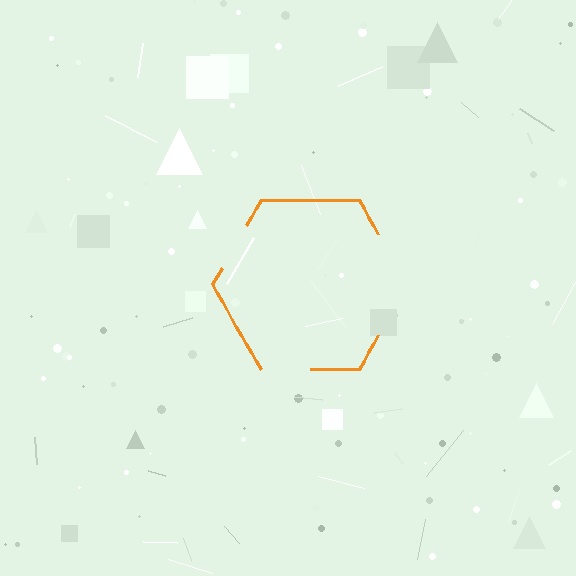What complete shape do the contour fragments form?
The contour fragments form a hexagon.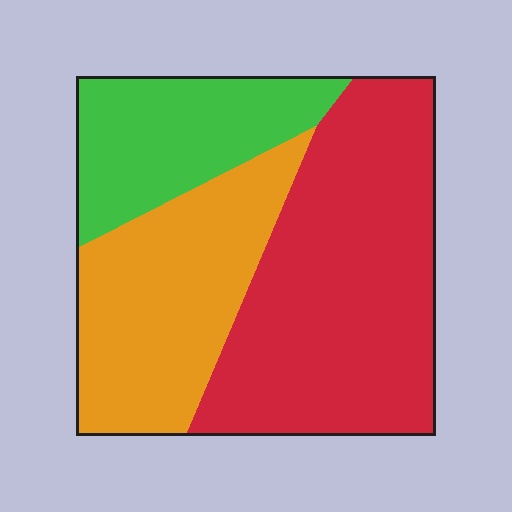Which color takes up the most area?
Red, at roughly 50%.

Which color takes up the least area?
Green, at roughly 20%.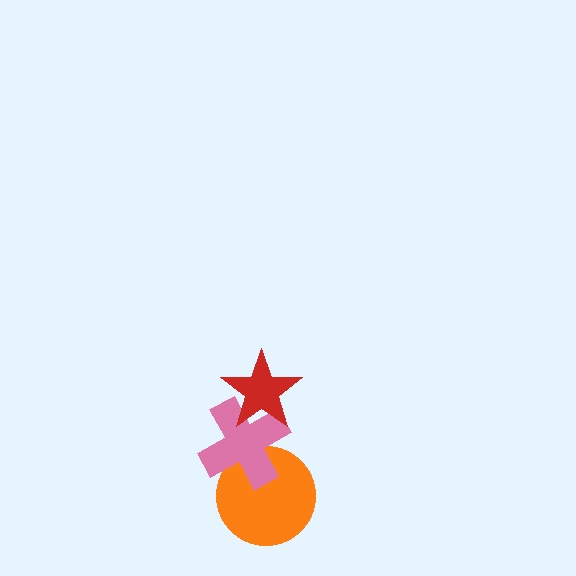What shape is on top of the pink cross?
The red star is on top of the pink cross.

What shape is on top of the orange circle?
The pink cross is on top of the orange circle.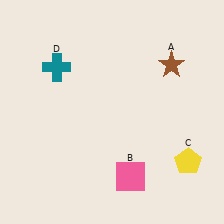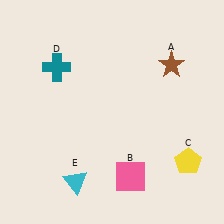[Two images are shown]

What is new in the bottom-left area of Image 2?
A cyan triangle (E) was added in the bottom-left area of Image 2.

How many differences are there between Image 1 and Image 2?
There is 1 difference between the two images.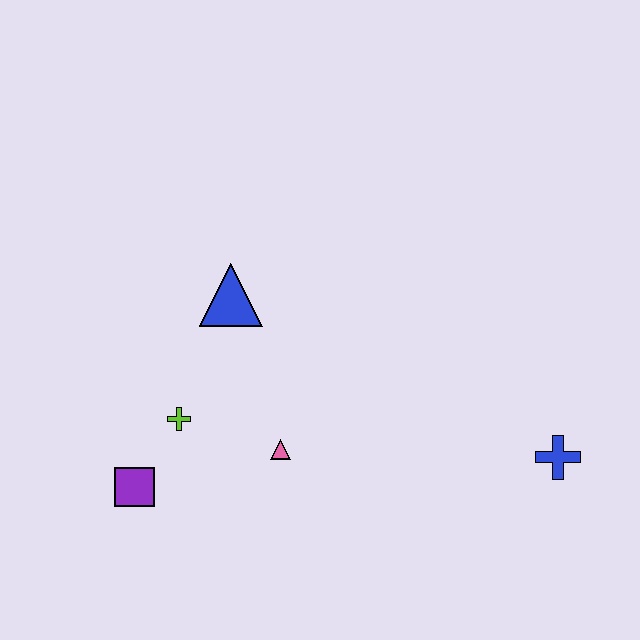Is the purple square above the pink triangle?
No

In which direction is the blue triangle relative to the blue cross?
The blue triangle is to the left of the blue cross.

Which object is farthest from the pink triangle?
The blue cross is farthest from the pink triangle.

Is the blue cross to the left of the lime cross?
No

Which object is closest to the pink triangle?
The lime cross is closest to the pink triangle.